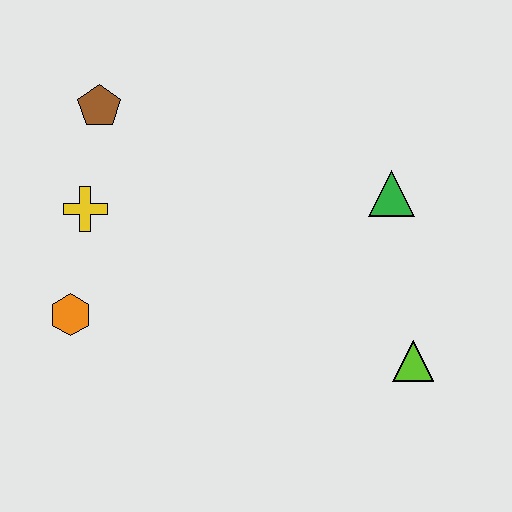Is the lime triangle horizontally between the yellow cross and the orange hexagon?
No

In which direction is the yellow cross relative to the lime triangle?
The yellow cross is to the left of the lime triangle.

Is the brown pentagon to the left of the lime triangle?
Yes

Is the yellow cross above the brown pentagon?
No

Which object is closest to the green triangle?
The lime triangle is closest to the green triangle.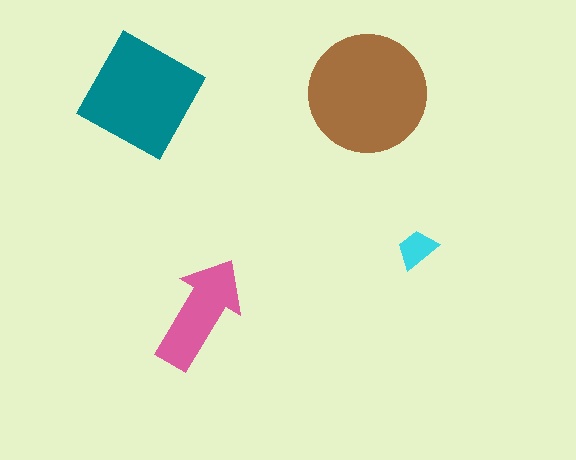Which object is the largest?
The brown circle.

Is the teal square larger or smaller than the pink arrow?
Larger.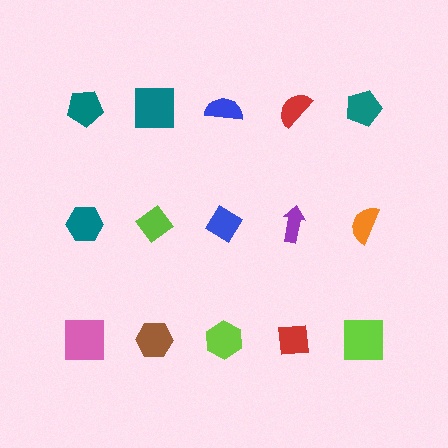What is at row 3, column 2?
A brown hexagon.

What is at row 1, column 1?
A teal pentagon.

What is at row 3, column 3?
A lime hexagon.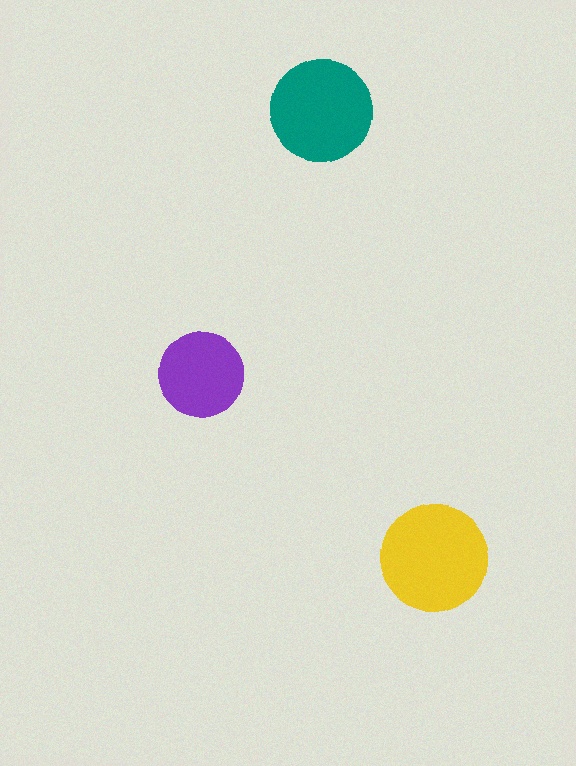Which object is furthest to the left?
The purple circle is leftmost.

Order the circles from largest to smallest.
the yellow one, the teal one, the purple one.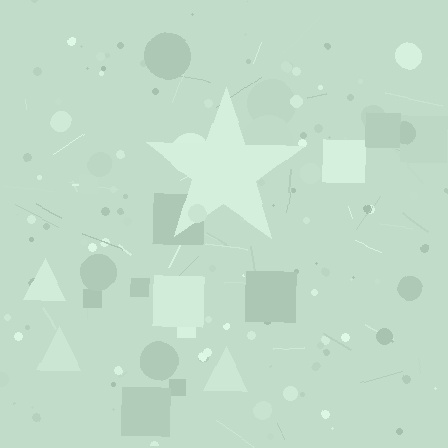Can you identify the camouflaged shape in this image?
The camouflaged shape is a star.